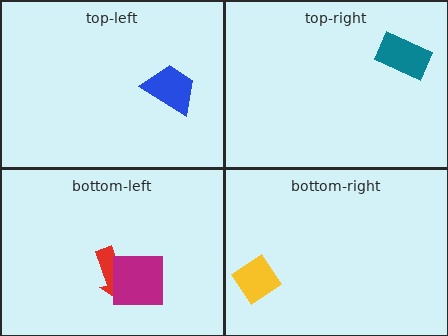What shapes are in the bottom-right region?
The yellow diamond.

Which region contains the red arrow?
The bottom-left region.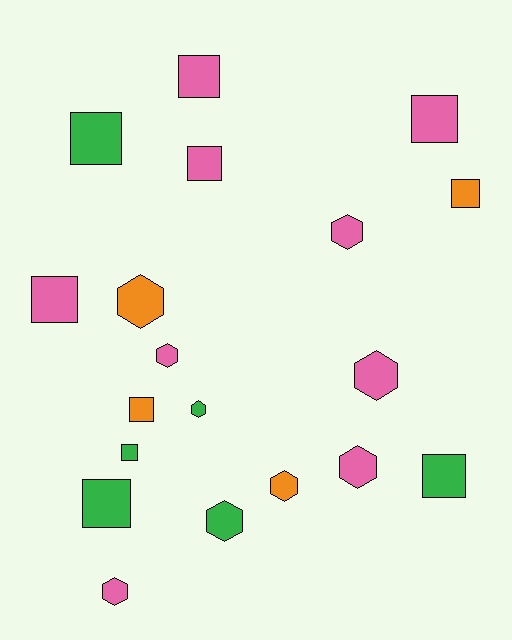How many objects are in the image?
There are 19 objects.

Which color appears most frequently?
Pink, with 9 objects.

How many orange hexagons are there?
There are 2 orange hexagons.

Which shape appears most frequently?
Square, with 10 objects.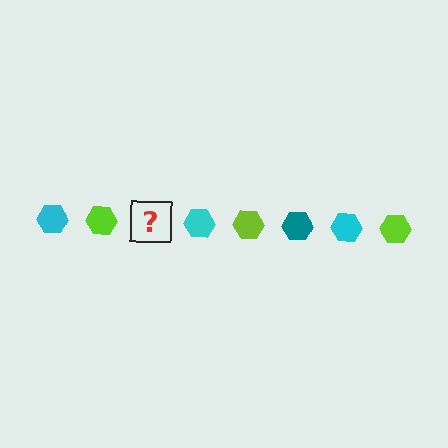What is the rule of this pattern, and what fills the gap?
The rule is that the pattern cycles through cyan, lime, teal hexagons. The gap should be filled with a teal hexagon.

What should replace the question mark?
The question mark should be replaced with a teal hexagon.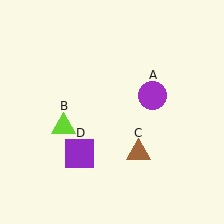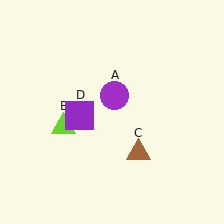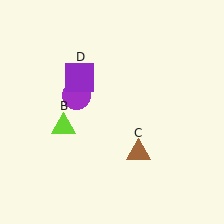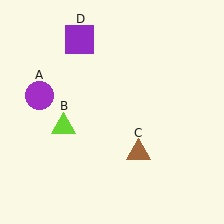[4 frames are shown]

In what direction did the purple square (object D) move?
The purple square (object D) moved up.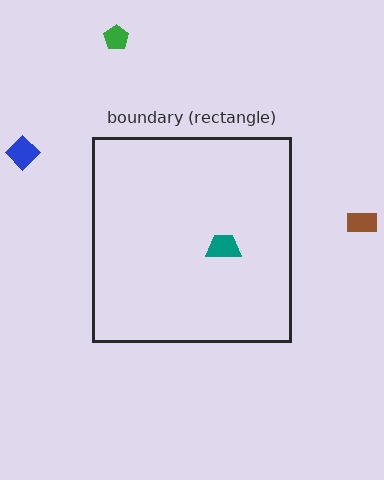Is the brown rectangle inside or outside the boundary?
Outside.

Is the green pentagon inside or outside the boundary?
Outside.